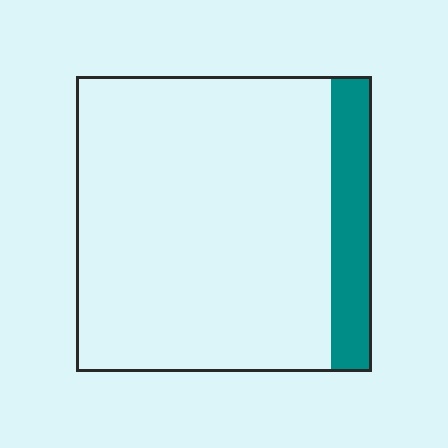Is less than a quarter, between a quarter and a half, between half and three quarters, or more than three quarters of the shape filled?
Less than a quarter.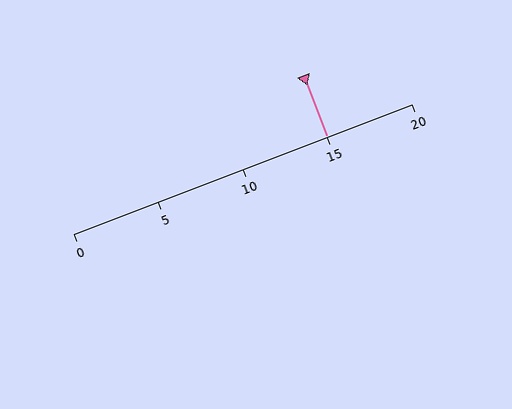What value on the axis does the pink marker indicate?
The marker indicates approximately 15.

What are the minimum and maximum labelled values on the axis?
The axis runs from 0 to 20.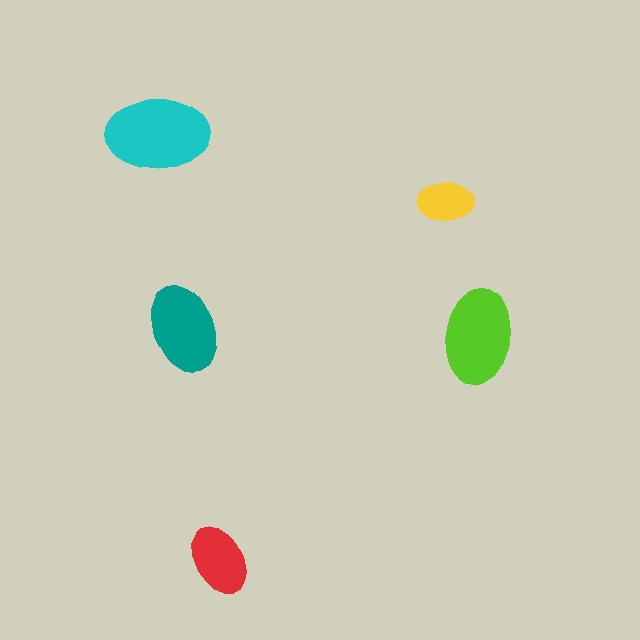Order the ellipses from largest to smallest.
the cyan one, the lime one, the teal one, the red one, the yellow one.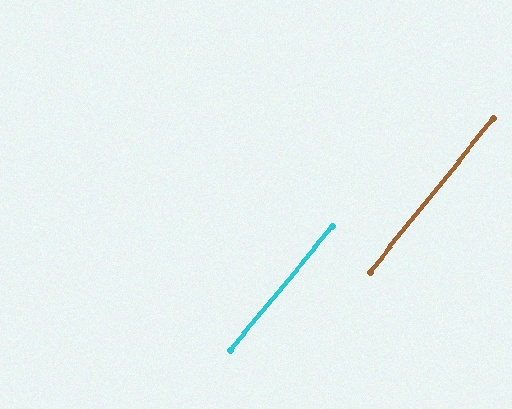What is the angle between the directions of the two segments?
Approximately 1 degree.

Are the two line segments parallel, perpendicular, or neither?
Parallel — their directions differ by only 0.8°.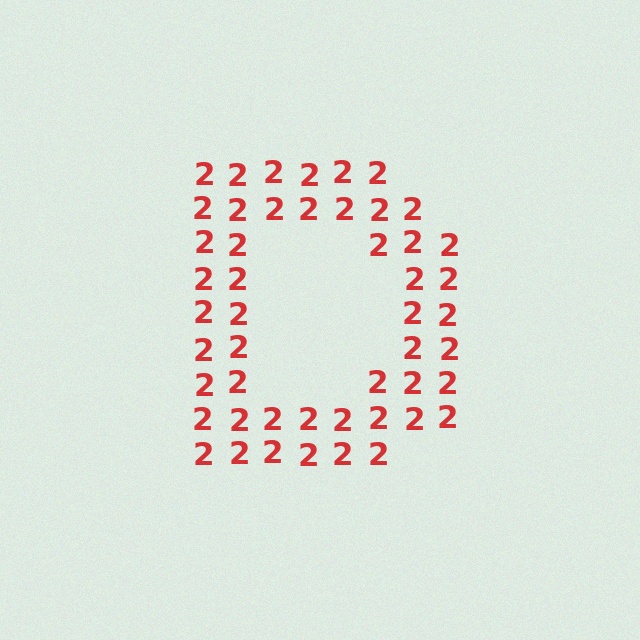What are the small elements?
The small elements are digit 2's.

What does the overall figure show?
The overall figure shows the letter D.